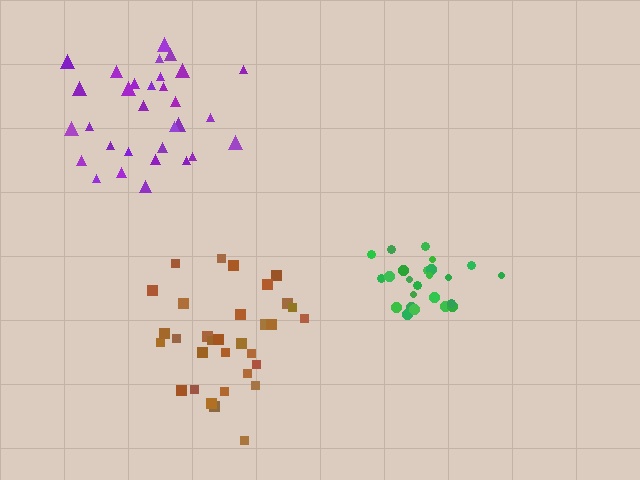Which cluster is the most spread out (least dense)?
Brown.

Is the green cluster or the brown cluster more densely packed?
Green.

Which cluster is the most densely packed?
Green.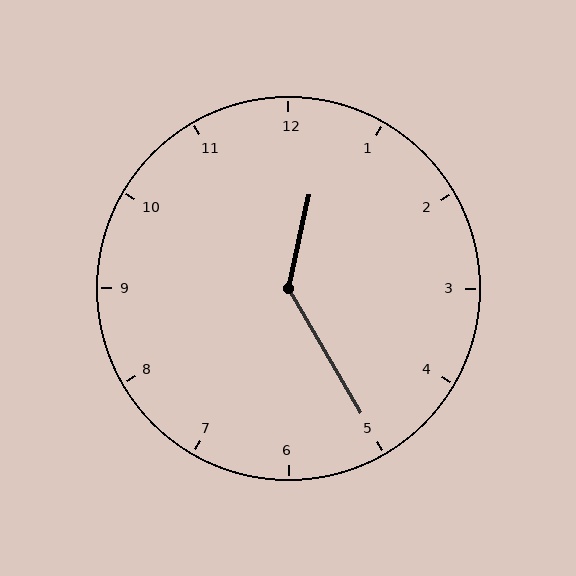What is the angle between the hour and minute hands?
Approximately 138 degrees.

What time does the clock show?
12:25.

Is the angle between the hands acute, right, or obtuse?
It is obtuse.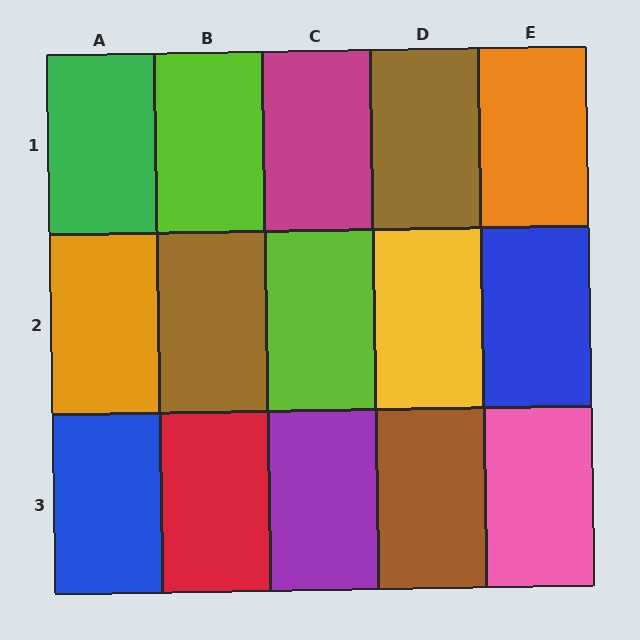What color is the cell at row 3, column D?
Brown.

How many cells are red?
1 cell is red.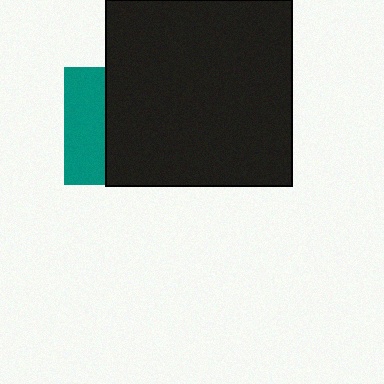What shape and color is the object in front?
The object in front is a black square.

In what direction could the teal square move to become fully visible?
The teal square could move left. That would shift it out from behind the black square entirely.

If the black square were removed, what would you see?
You would see the complete teal square.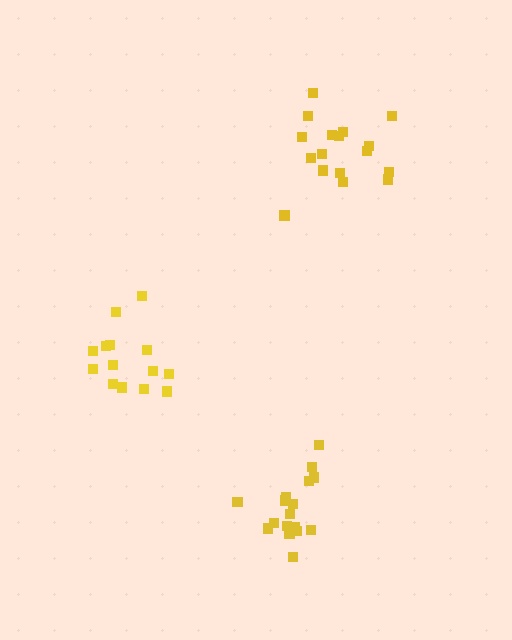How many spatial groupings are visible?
There are 3 spatial groupings.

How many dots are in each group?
Group 1: 17 dots, Group 2: 17 dots, Group 3: 14 dots (48 total).